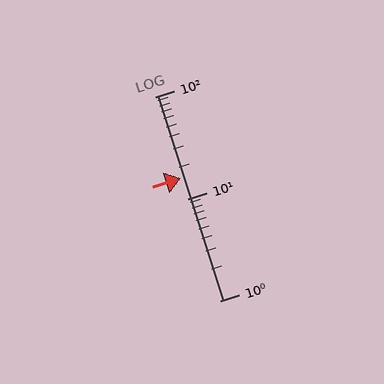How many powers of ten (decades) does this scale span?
The scale spans 2 decades, from 1 to 100.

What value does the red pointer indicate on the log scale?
The pointer indicates approximately 16.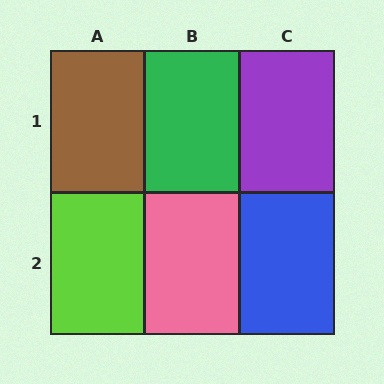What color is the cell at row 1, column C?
Purple.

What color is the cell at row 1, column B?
Green.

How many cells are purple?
1 cell is purple.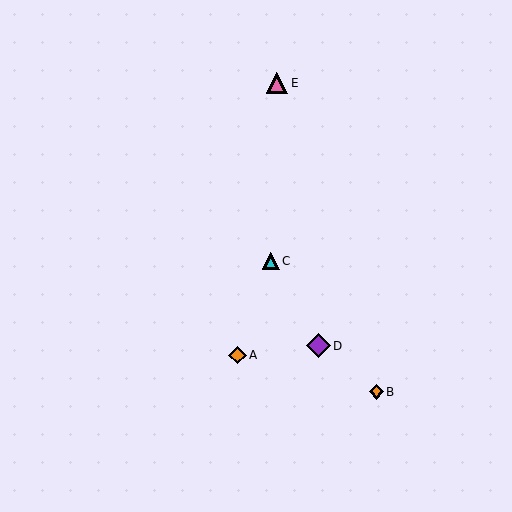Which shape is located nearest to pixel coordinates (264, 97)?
The pink triangle (labeled E) at (277, 83) is nearest to that location.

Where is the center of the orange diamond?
The center of the orange diamond is at (237, 355).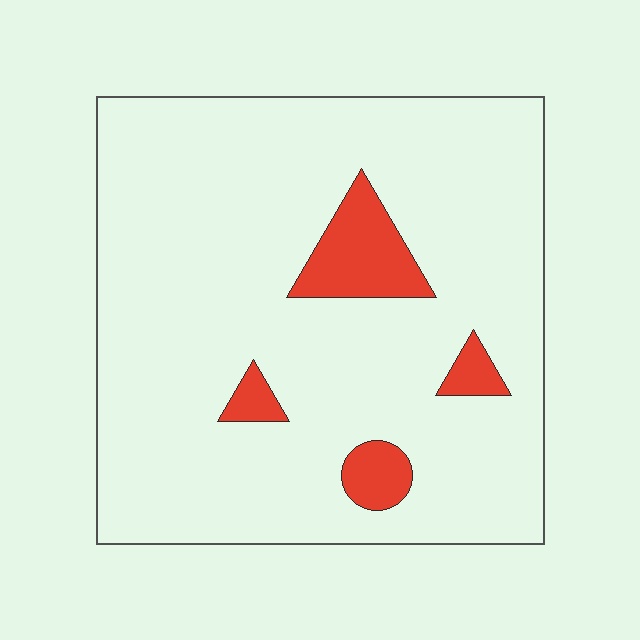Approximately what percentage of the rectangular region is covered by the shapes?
Approximately 10%.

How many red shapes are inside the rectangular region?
4.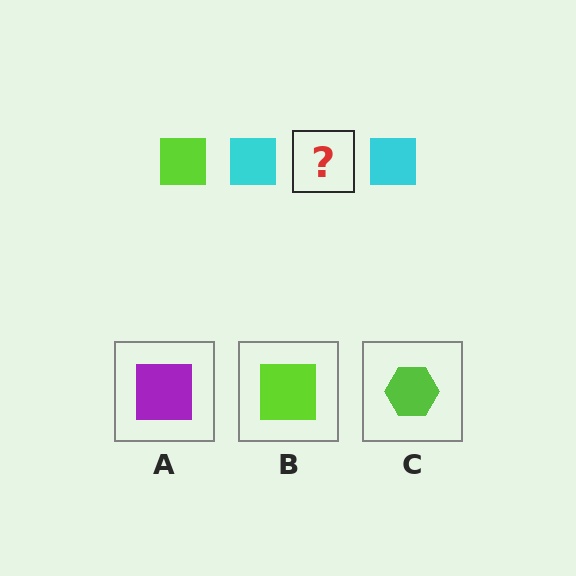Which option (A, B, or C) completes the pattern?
B.